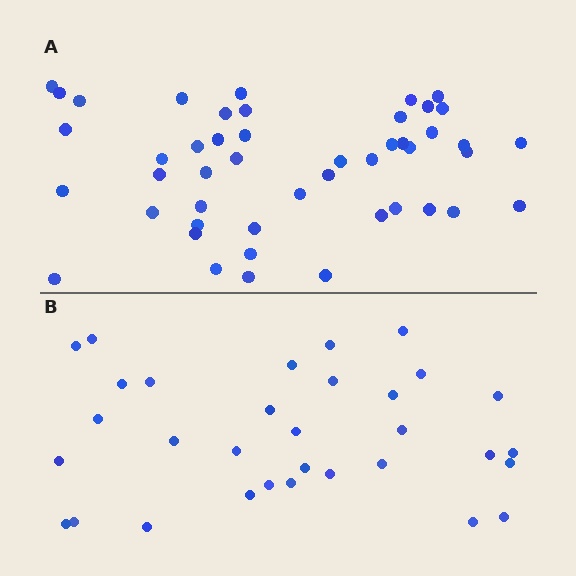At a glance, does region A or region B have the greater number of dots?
Region A (the top region) has more dots.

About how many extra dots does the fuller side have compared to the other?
Region A has approximately 15 more dots than region B.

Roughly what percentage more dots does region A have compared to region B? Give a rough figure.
About 45% more.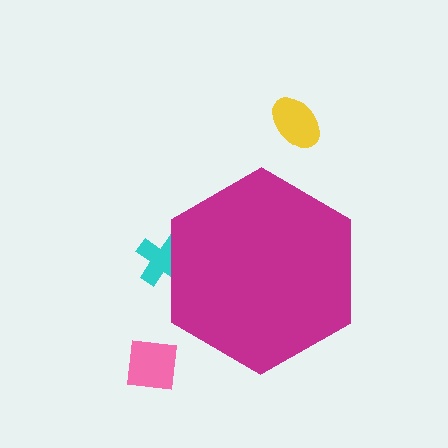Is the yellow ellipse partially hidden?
No, the yellow ellipse is fully visible.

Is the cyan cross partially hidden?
Yes, the cyan cross is partially hidden behind the magenta hexagon.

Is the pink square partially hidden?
No, the pink square is fully visible.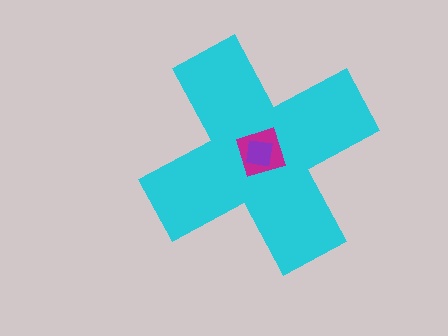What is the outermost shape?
The cyan cross.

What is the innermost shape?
The purple square.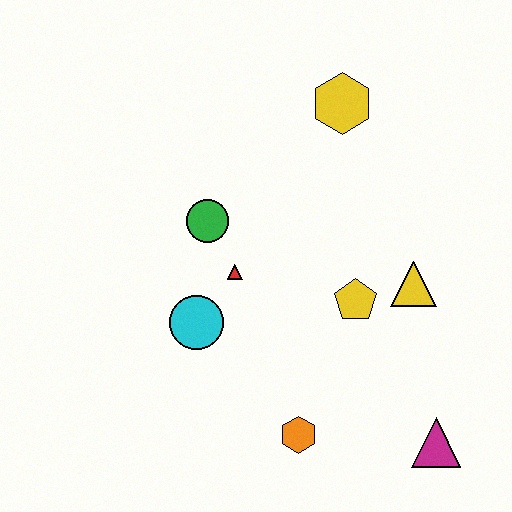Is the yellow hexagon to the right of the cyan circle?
Yes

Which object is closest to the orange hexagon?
The magenta triangle is closest to the orange hexagon.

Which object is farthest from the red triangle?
The magenta triangle is farthest from the red triangle.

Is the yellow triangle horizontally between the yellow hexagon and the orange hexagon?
No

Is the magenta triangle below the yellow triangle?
Yes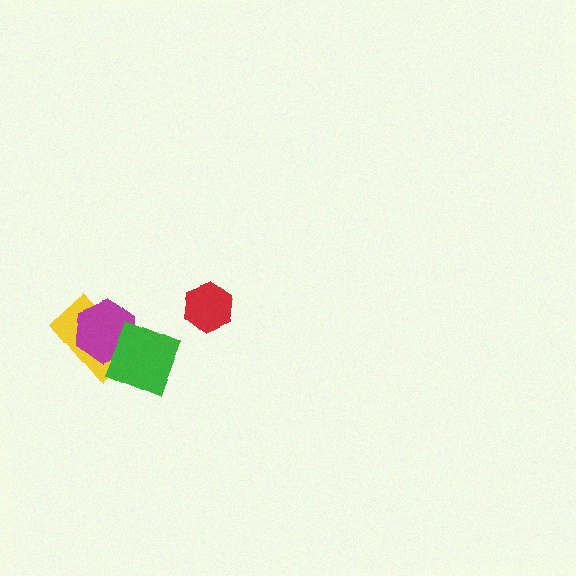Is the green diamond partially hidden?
No, no other shape covers it.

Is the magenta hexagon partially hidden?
Yes, it is partially covered by another shape.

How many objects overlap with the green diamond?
2 objects overlap with the green diamond.